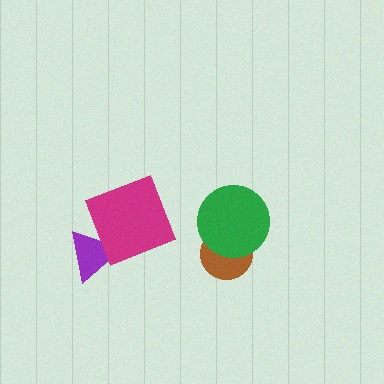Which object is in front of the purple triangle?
The magenta diamond is in front of the purple triangle.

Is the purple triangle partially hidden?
Yes, it is partially covered by another shape.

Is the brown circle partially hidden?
Yes, it is partially covered by another shape.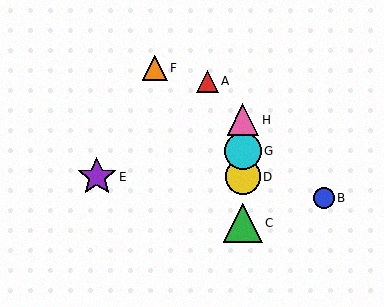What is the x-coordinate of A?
Object A is at x≈207.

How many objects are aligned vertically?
4 objects (C, D, G, H) are aligned vertically.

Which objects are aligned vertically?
Objects C, D, G, H are aligned vertically.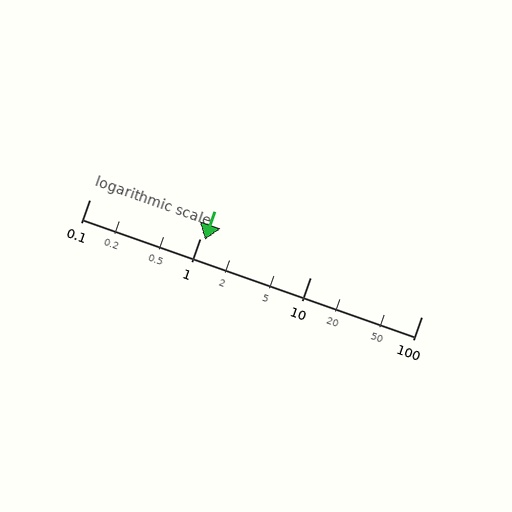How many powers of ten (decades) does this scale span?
The scale spans 3 decades, from 0.1 to 100.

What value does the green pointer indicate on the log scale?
The pointer indicates approximately 1.1.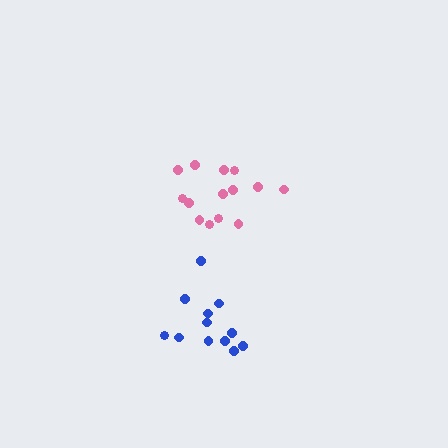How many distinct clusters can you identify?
There are 2 distinct clusters.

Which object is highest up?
The pink cluster is topmost.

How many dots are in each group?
Group 1: 14 dots, Group 2: 12 dots (26 total).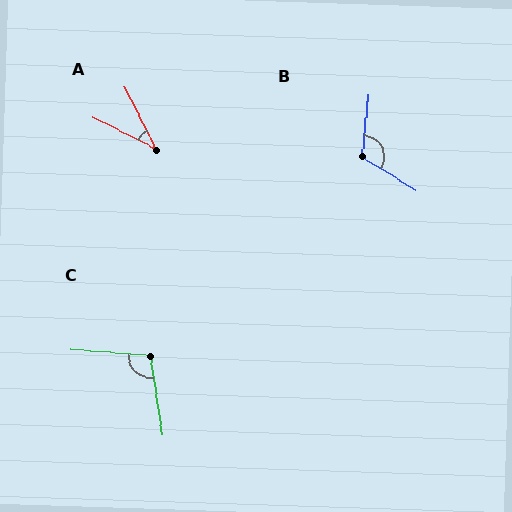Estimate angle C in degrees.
Approximately 103 degrees.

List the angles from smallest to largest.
A (37°), C (103°), B (116°).